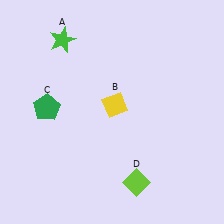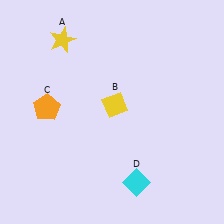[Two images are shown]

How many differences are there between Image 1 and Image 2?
There are 3 differences between the two images.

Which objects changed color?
A changed from green to yellow. C changed from green to orange. D changed from lime to cyan.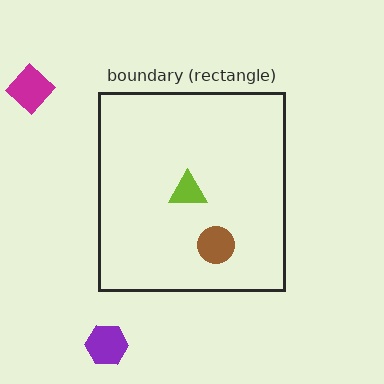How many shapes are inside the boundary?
2 inside, 2 outside.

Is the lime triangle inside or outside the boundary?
Inside.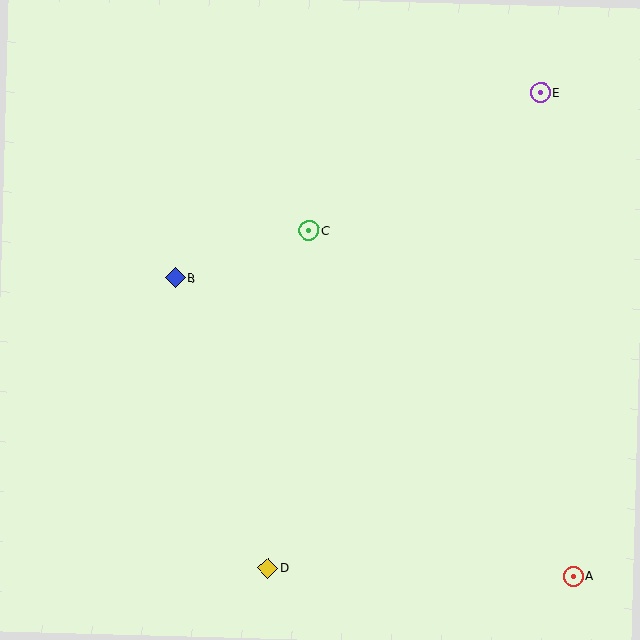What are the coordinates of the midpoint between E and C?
The midpoint between E and C is at (425, 162).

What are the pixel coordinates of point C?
Point C is at (309, 231).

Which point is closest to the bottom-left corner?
Point D is closest to the bottom-left corner.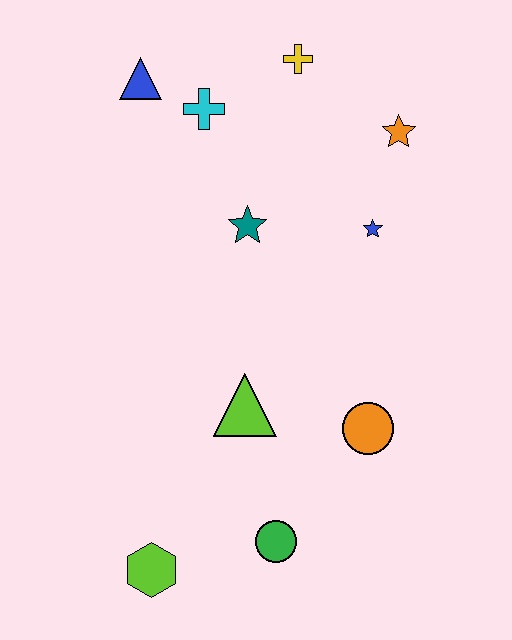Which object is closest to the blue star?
The orange star is closest to the blue star.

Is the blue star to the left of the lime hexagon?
No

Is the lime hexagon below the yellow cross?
Yes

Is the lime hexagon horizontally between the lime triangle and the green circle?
No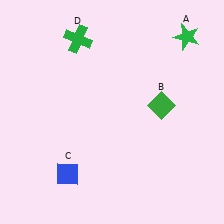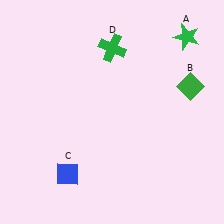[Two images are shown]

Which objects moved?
The objects that moved are: the green diamond (B), the green cross (D).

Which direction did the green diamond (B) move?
The green diamond (B) moved right.